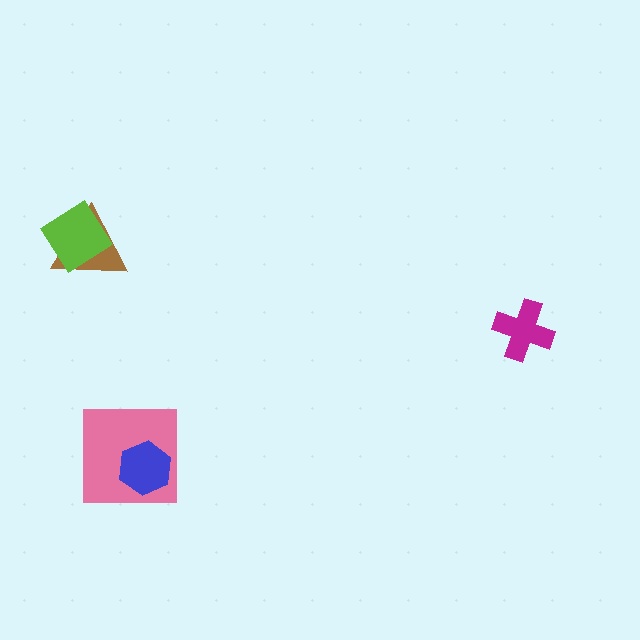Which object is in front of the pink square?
The blue hexagon is in front of the pink square.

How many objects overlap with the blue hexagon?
1 object overlaps with the blue hexagon.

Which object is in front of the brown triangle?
The lime diamond is in front of the brown triangle.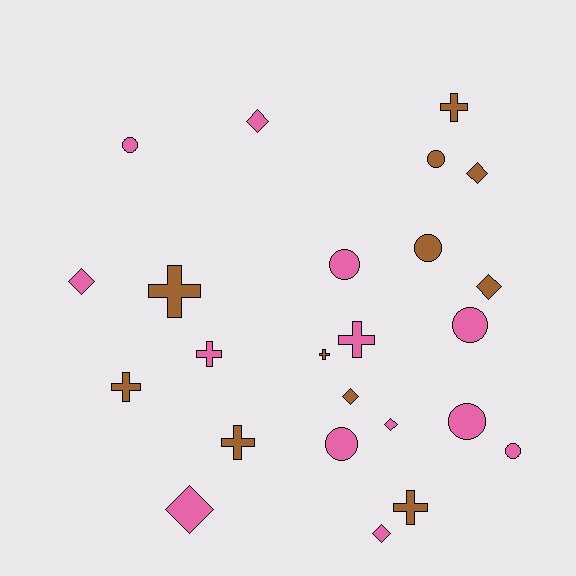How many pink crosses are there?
There are 2 pink crosses.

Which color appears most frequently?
Pink, with 13 objects.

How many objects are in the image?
There are 24 objects.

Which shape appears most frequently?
Diamond, with 8 objects.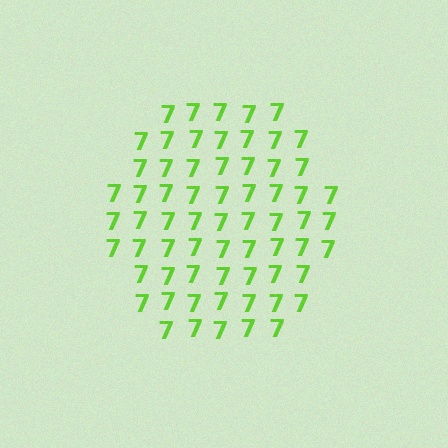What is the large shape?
The large shape is a hexagon.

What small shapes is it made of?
It is made of small digit 7's.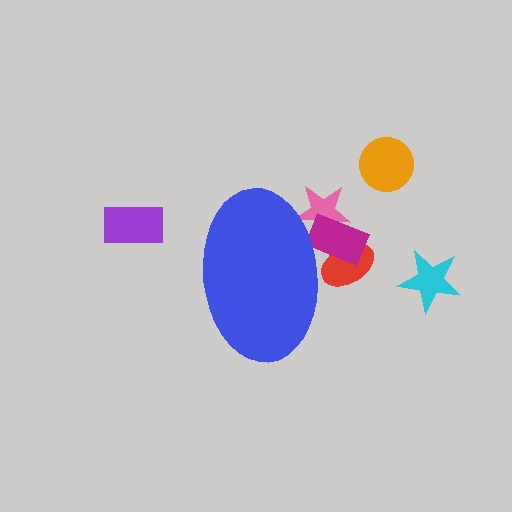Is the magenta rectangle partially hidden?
Yes, the magenta rectangle is partially hidden behind the blue ellipse.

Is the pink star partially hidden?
Yes, the pink star is partially hidden behind the blue ellipse.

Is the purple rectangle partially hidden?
No, the purple rectangle is fully visible.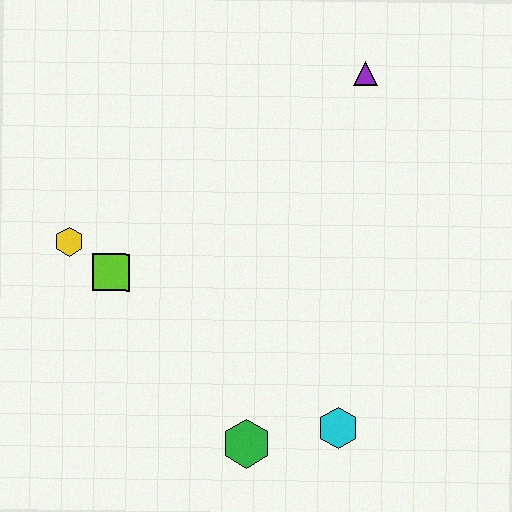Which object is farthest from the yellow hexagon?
The purple triangle is farthest from the yellow hexagon.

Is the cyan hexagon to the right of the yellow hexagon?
Yes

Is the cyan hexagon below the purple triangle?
Yes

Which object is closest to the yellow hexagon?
The lime square is closest to the yellow hexagon.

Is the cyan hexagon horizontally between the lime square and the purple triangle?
Yes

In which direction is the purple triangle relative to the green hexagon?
The purple triangle is above the green hexagon.